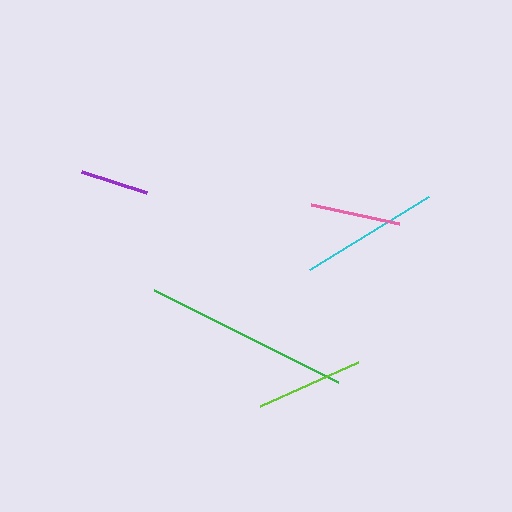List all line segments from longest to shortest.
From longest to shortest: green, cyan, lime, pink, purple.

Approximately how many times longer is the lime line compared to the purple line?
The lime line is approximately 1.6 times the length of the purple line.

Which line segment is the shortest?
The purple line is the shortest at approximately 68 pixels.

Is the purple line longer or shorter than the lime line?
The lime line is longer than the purple line.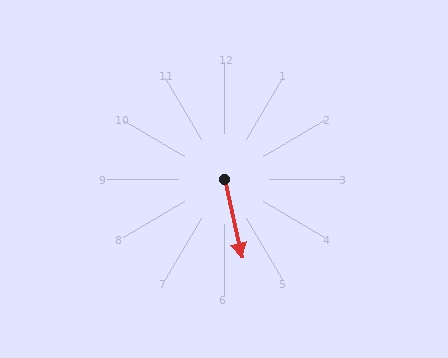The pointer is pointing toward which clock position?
Roughly 6 o'clock.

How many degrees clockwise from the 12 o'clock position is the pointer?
Approximately 167 degrees.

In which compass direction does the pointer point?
South.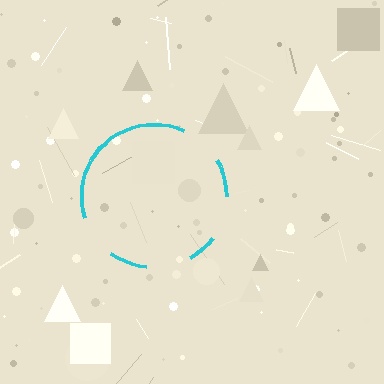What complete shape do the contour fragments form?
The contour fragments form a circle.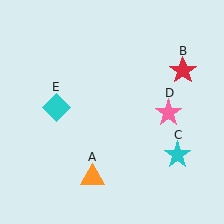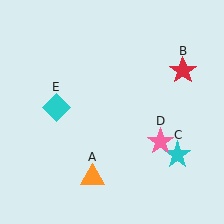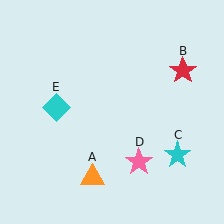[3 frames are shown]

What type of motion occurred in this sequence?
The pink star (object D) rotated clockwise around the center of the scene.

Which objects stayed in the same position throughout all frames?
Orange triangle (object A) and red star (object B) and cyan star (object C) and cyan diamond (object E) remained stationary.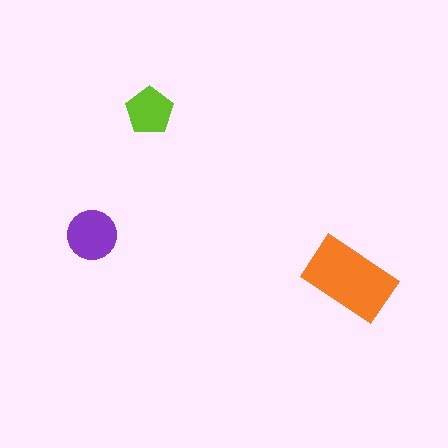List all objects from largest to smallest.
The orange rectangle, the purple circle, the lime pentagon.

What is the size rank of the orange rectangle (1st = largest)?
1st.